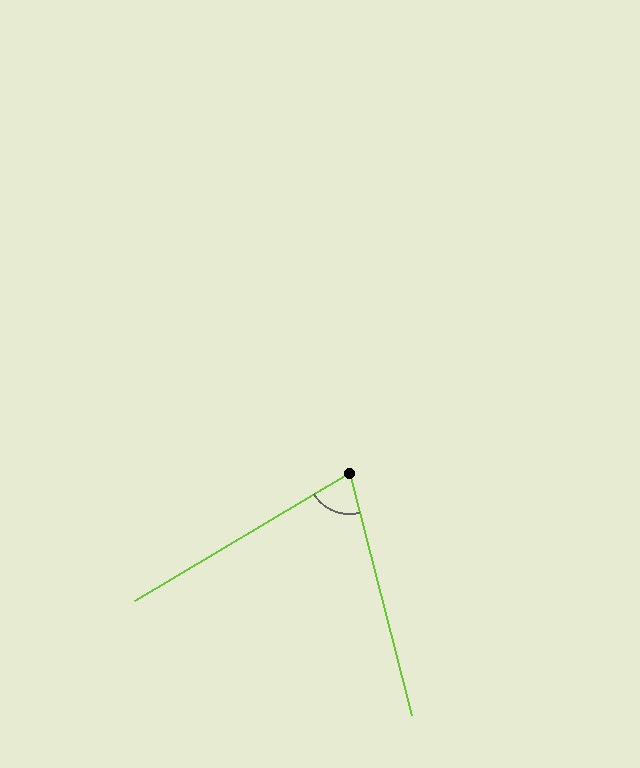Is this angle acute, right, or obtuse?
It is acute.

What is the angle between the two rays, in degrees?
Approximately 74 degrees.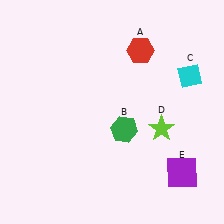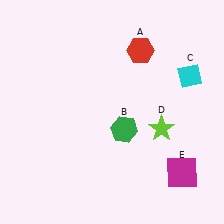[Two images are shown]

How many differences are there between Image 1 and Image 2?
There is 1 difference between the two images.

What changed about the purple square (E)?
In Image 1, E is purple. In Image 2, it changed to magenta.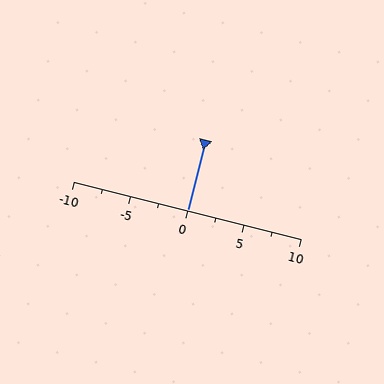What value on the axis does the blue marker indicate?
The marker indicates approximately 0.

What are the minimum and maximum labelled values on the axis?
The axis runs from -10 to 10.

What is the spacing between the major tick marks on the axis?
The major ticks are spaced 5 apart.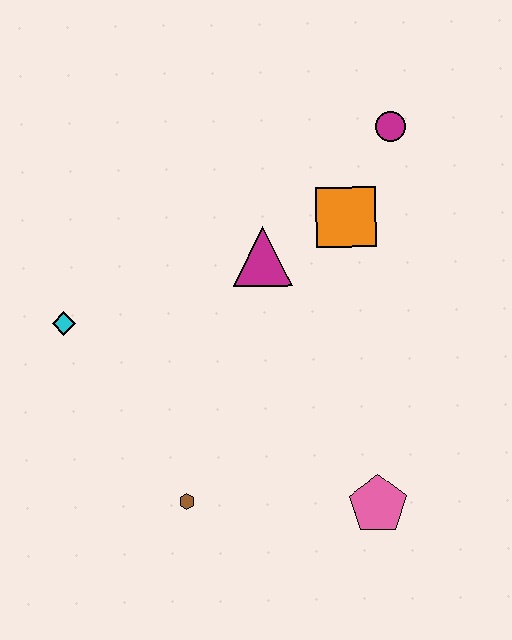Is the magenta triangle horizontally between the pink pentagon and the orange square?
No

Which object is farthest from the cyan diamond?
The magenta circle is farthest from the cyan diamond.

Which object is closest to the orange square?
The magenta triangle is closest to the orange square.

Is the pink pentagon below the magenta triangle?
Yes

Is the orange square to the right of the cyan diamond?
Yes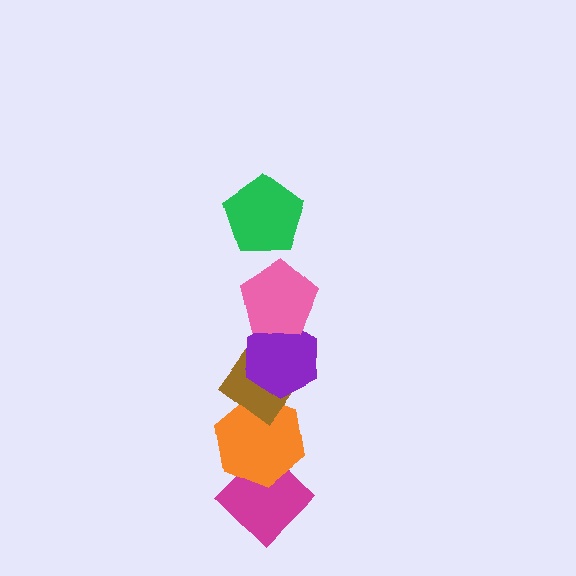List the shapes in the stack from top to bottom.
From top to bottom: the green pentagon, the pink pentagon, the purple hexagon, the brown diamond, the orange hexagon, the magenta diamond.